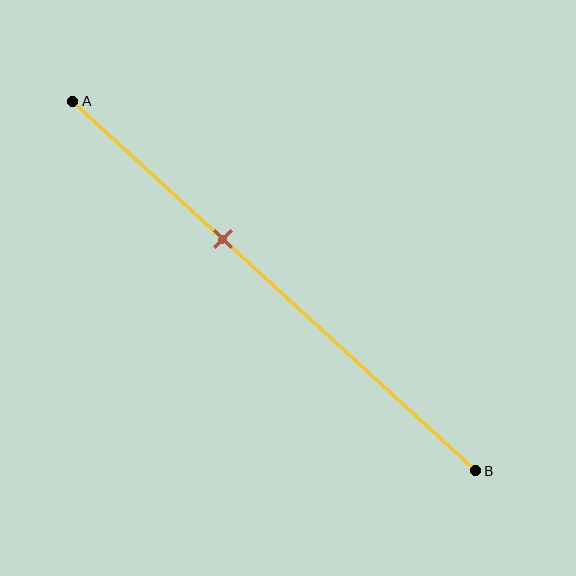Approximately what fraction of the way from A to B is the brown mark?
The brown mark is approximately 35% of the way from A to B.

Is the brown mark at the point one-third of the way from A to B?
No, the mark is at about 35% from A, not at the 33% one-third point.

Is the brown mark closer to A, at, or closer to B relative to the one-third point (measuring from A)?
The brown mark is closer to point B than the one-third point of segment AB.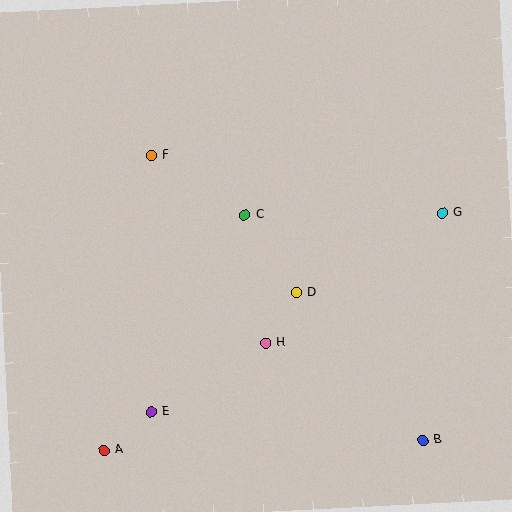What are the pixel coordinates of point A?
Point A is at (104, 450).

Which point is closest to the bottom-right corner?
Point B is closest to the bottom-right corner.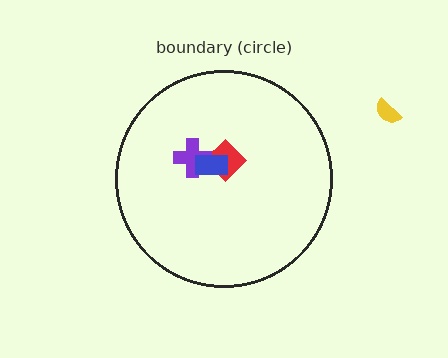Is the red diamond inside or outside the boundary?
Inside.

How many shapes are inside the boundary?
3 inside, 1 outside.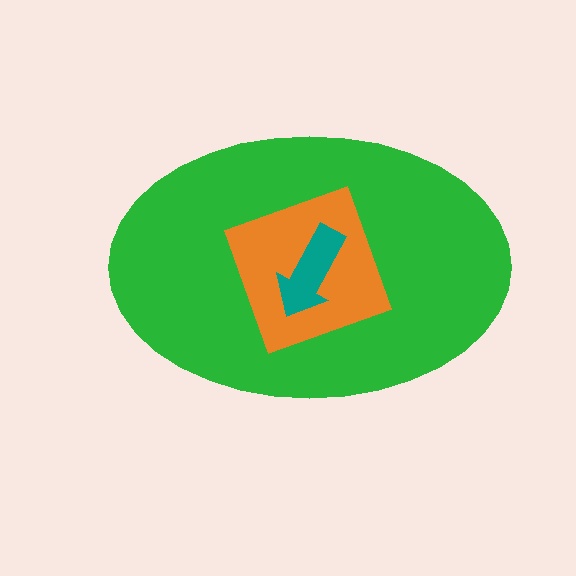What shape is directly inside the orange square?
The teal arrow.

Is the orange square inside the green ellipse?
Yes.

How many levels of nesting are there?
3.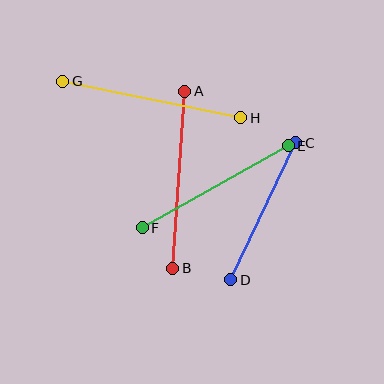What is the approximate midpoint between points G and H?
The midpoint is at approximately (152, 99) pixels.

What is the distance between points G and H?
The distance is approximately 181 pixels.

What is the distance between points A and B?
The distance is approximately 177 pixels.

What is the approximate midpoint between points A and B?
The midpoint is at approximately (179, 180) pixels.